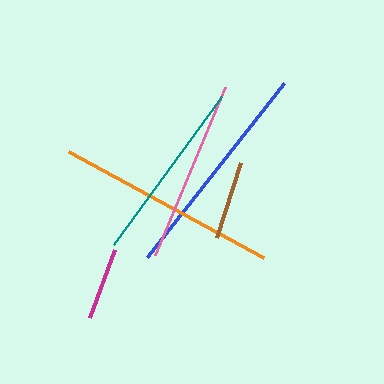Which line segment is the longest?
The orange line is the longest at approximately 222 pixels.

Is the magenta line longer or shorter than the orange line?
The orange line is longer than the magenta line.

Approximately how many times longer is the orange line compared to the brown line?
The orange line is approximately 2.8 times the length of the brown line.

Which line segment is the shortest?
The magenta line is the shortest at approximately 72 pixels.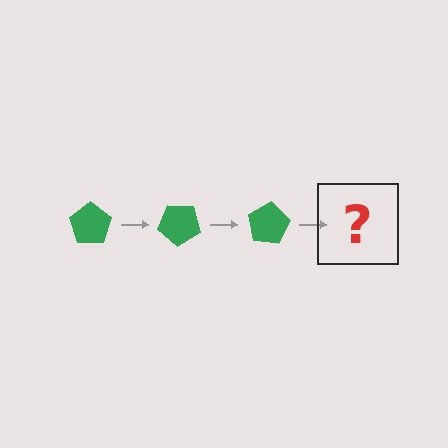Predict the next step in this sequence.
The next step is a green pentagon rotated 120 degrees.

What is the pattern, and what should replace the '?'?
The pattern is that the pentagon rotates 40 degrees each step. The '?' should be a green pentagon rotated 120 degrees.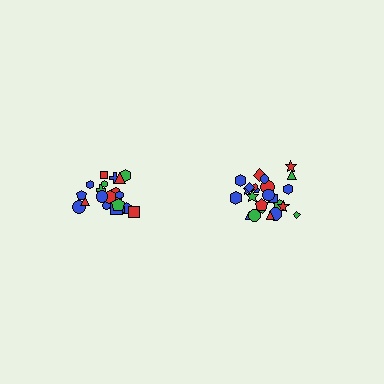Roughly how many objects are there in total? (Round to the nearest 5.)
Roughly 45 objects in total.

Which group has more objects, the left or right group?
The right group.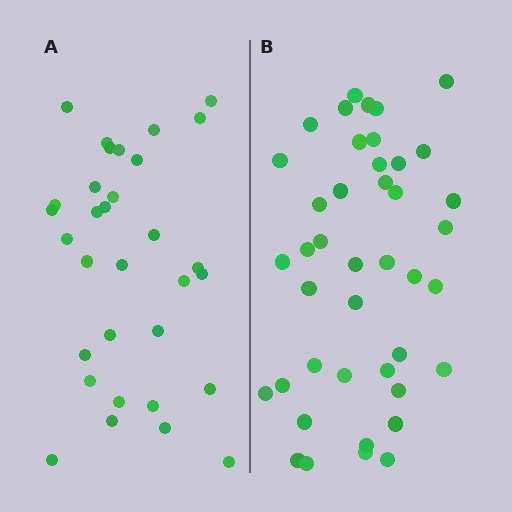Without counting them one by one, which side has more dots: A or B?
Region B (the right region) has more dots.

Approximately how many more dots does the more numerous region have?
Region B has roughly 10 or so more dots than region A.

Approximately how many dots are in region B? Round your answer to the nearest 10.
About 40 dots. (The exact count is 42, which rounds to 40.)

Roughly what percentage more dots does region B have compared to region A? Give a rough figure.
About 30% more.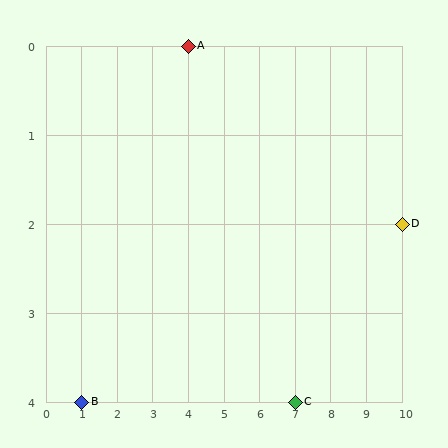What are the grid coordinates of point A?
Point A is at grid coordinates (4, 0).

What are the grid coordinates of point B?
Point B is at grid coordinates (1, 4).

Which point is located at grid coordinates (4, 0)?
Point A is at (4, 0).